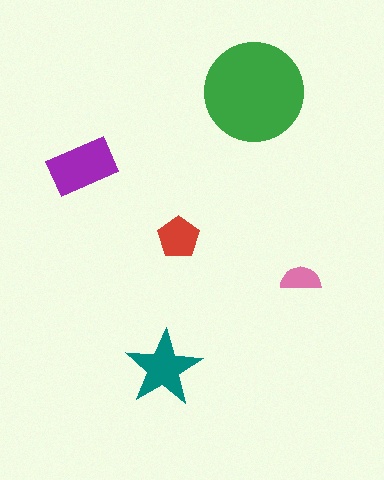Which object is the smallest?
The pink semicircle.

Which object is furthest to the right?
The pink semicircle is rightmost.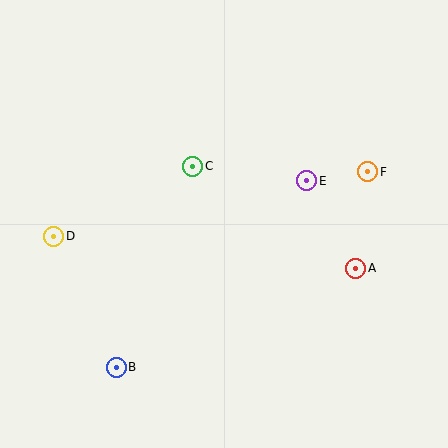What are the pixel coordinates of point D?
Point D is at (54, 236).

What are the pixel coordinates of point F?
Point F is at (368, 172).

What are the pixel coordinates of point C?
Point C is at (193, 166).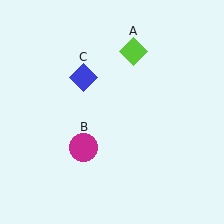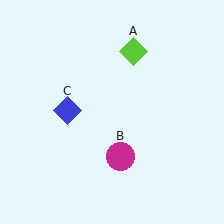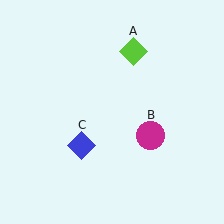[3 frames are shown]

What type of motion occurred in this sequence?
The magenta circle (object B), blue diamond (object C) rotated counterclockwise around the center of the scene.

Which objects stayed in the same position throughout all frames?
Lime diamond (object A) remained stationary.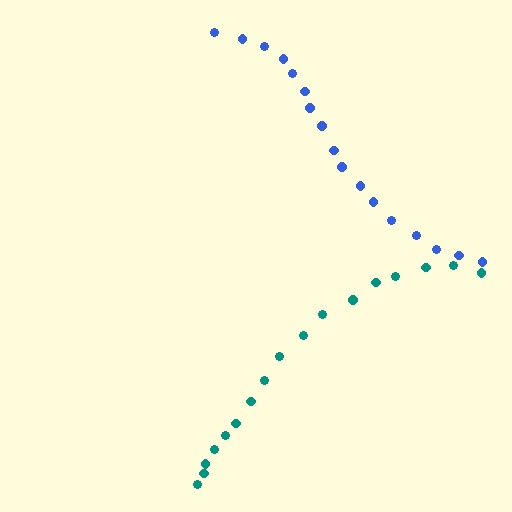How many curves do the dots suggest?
There are 2 distinct paths.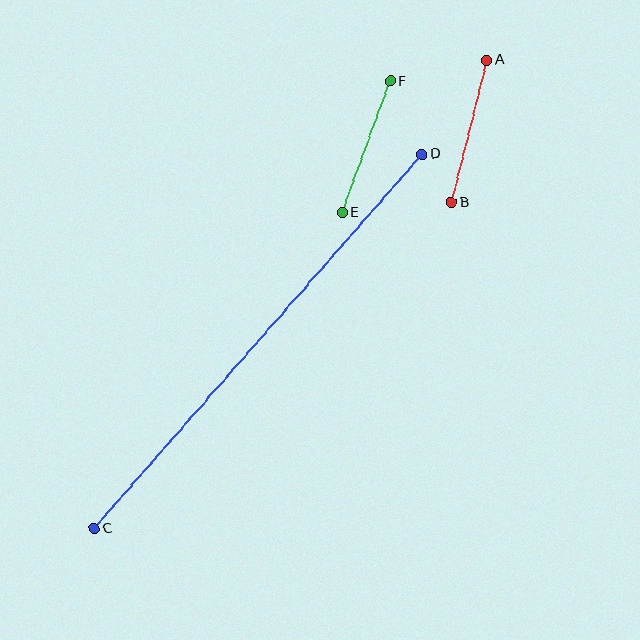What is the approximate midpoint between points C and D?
The midpoint is at approximately (258, 341) pixels.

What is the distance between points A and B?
The distance is approximately 146 pixels.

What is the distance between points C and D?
The distance is approximately 498 pixels.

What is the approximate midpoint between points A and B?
The midpoint is at approximately (469, 131) pixels.